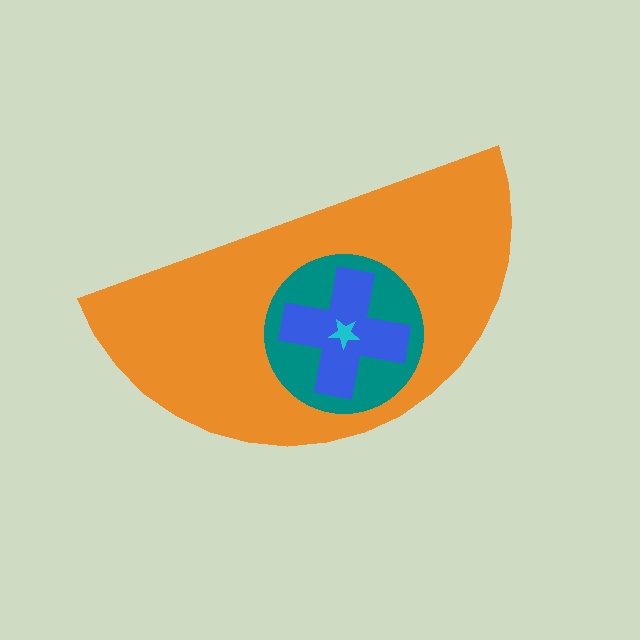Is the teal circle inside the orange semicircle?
Yes.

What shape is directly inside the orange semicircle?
The teal circle.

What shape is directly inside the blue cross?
The cyan star.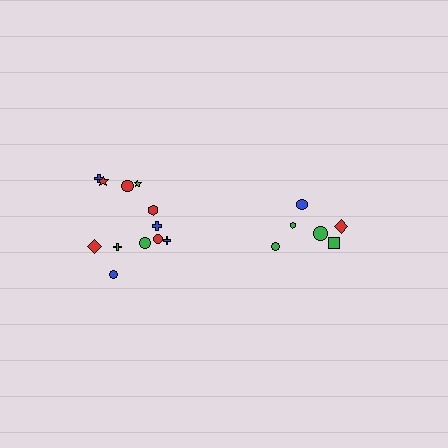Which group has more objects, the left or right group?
The left group.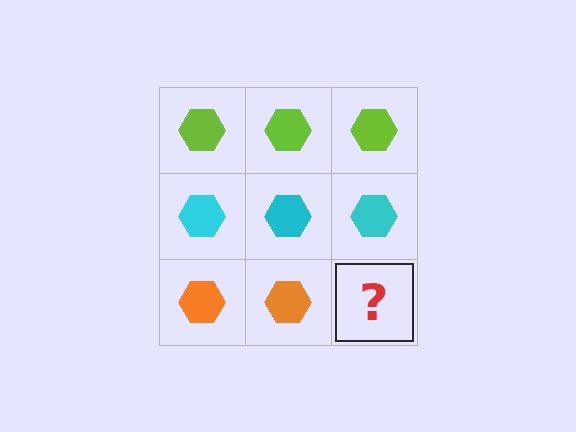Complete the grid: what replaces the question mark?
The question mark should be replaced with an orange hexagon.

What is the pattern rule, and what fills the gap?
The rule is that each row has a consistent color. The gap should be filled with an orange hexagon.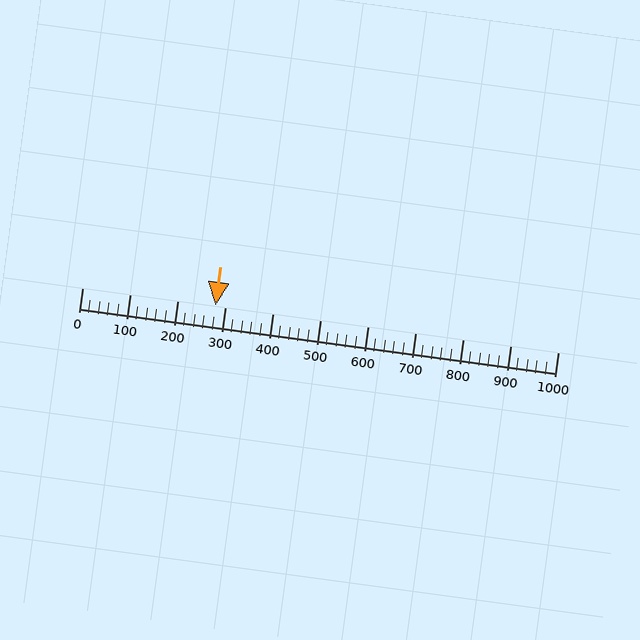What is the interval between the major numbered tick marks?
The major tick marks are spaced 100 units apart.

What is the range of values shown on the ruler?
The ruler shows values from 0 to 1000.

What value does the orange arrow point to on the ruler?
The orange arrow points to approximately 280.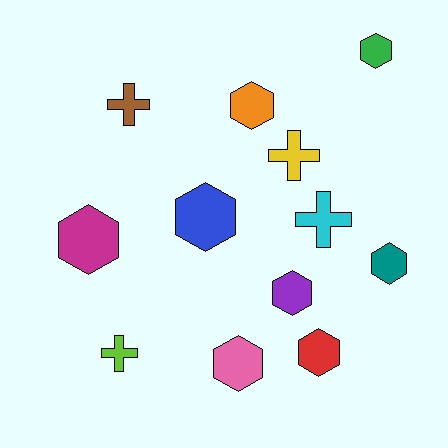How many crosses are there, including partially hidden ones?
There are 4 crosses.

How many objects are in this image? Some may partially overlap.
There are 12 objects.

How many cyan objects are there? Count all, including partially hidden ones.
There is 1 cyan object.